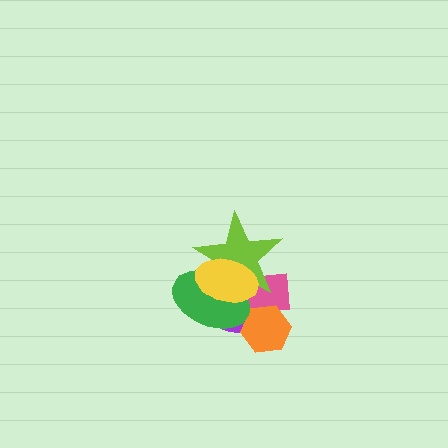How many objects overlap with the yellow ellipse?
4 objects overlap with the yellow ellipse.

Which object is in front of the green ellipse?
The yellow ellipse is in front of the green ellipse.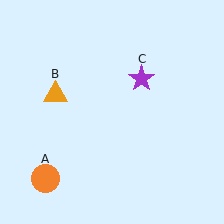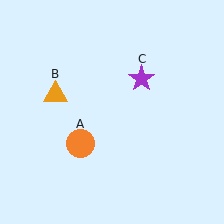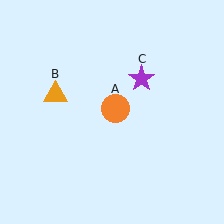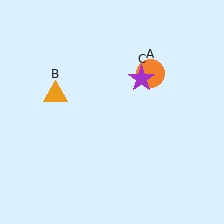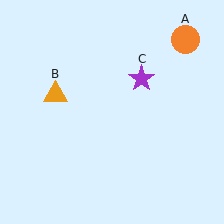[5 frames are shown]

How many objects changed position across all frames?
1 object changed position: orange circle (object A).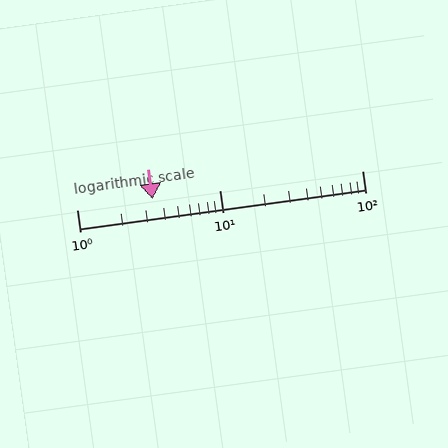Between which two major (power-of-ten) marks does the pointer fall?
The pointer is between 1 and 10.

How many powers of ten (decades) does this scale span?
The scale spans 2 decades, from 1 to 100.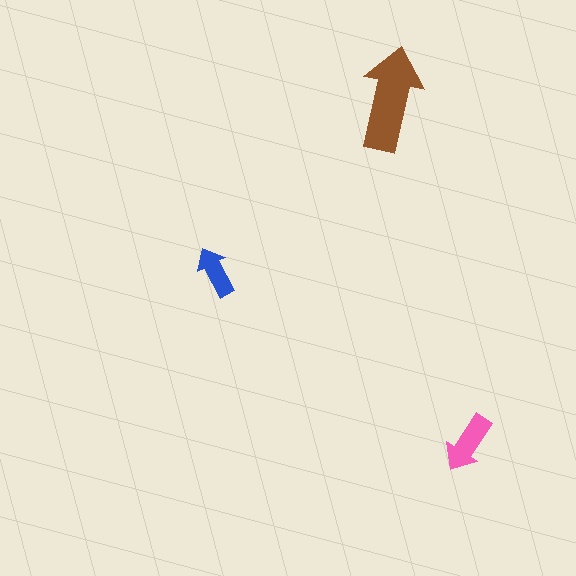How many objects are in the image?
There are 3 objects in the image.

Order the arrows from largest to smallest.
the brown one, the pink one, the blue one.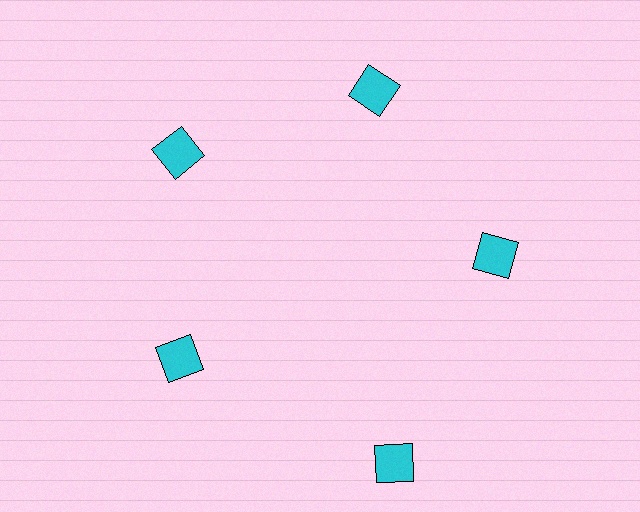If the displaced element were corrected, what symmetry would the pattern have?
It would have 5-fold rotational symmetry — the pattern would map onto itself every 72 degrees.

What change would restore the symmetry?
The symmetry would be restored by moving it inward, back onto the ring so that all 5 squares sit at equal angles and equal distance from the center.